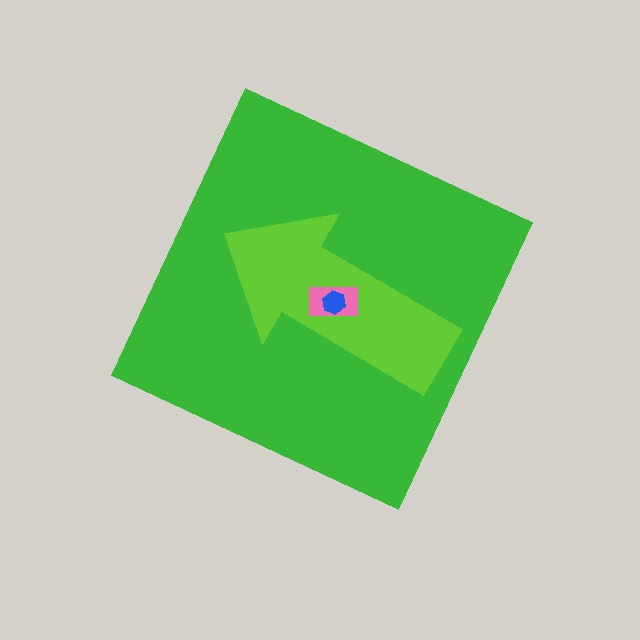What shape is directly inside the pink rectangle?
The blue hexagon.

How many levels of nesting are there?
4.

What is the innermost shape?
The blue hexagon.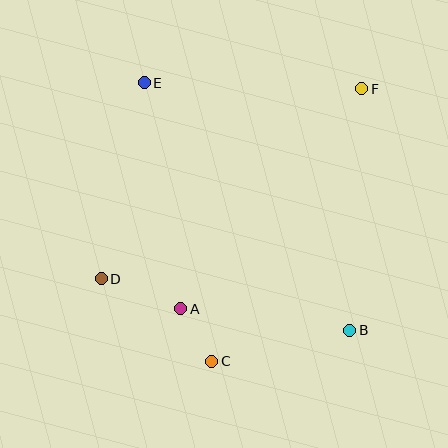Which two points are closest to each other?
Points A and C are closest to each other.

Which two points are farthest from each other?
Points D and F are farthest from each other.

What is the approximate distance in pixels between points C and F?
The distance between C and F is approximately 311 pixels.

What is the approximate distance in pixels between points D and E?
The distance between D and E is approximately 201 pixels.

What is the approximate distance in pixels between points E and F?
The distance between E and F is approximately 218 pixels.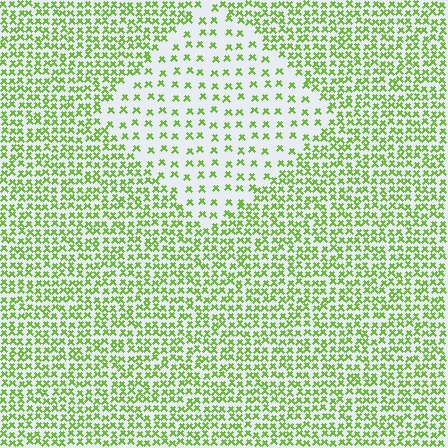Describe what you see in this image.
The image contains small lime elements arranged at two different densities. A diamond-shaped region is visible where the elements are less densely packed than the surrounding area.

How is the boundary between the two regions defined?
The boundary is defined by a change in element density (approximately 2.4x ratio). All elements are the same color, size, and shape.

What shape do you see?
I see a diamond.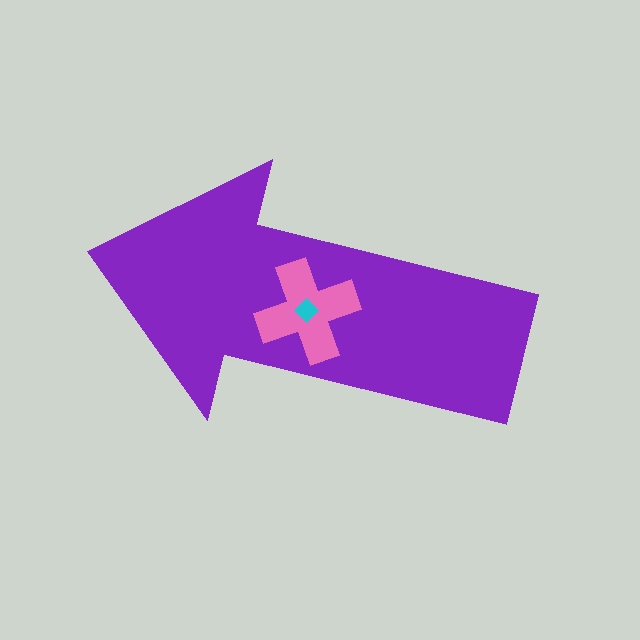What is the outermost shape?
The purple arrow.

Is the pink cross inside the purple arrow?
Yes.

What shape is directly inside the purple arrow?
The pink cross.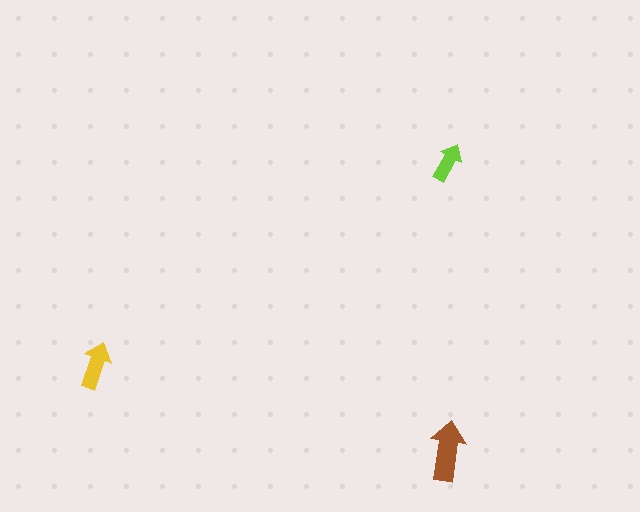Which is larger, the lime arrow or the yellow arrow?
The yellow one.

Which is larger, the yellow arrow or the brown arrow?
The brown one.